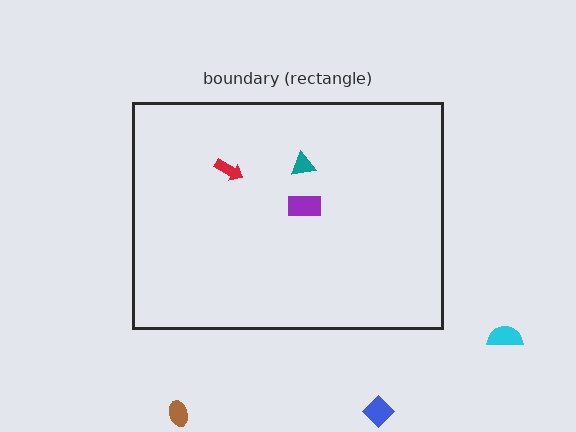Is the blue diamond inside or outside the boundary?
Outside.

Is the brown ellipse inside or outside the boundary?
Outside.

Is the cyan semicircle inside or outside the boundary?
Outside.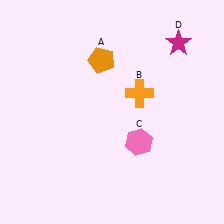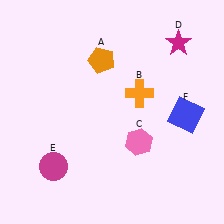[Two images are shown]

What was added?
A magenta circle (E), a blue square (F) were added in Image 2.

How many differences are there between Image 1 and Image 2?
There are 2 differences between the two images.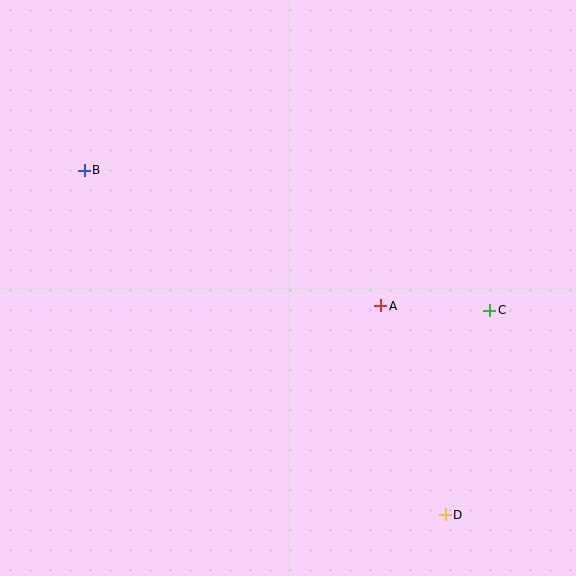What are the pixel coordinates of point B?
Point B is at (84, 170).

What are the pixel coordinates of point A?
Point A is at (381, 306).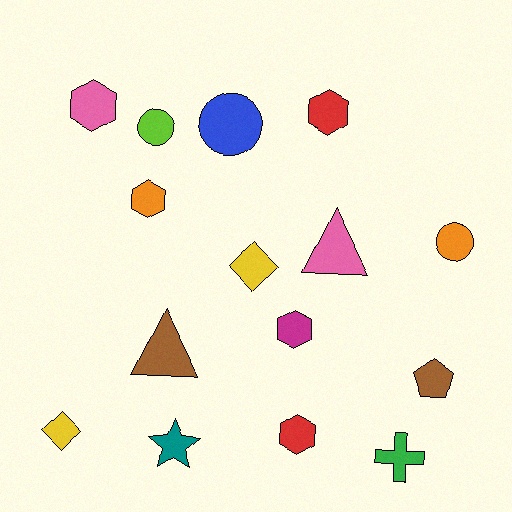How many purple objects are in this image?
There are no purple objects.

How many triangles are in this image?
There are 2 triangles.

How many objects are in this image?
There are 15 objects.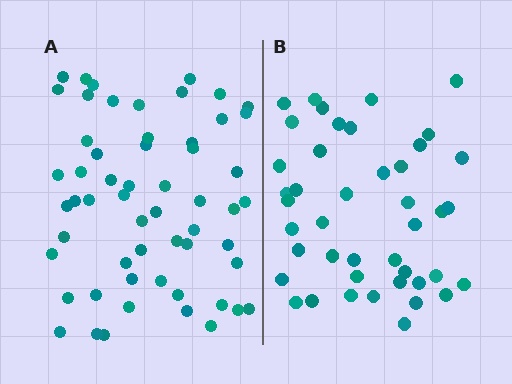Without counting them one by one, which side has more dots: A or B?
Region A (the left region) has more dots.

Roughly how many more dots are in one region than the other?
Region A has approximately 15 more dots than region B.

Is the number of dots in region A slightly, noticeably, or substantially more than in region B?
Region A has noticeably more, but not dramatically so. The ratio is roughly 1.3 to 1.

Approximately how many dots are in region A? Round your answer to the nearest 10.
About 60 dots. (The exact count is 57, which rounds to 60.)